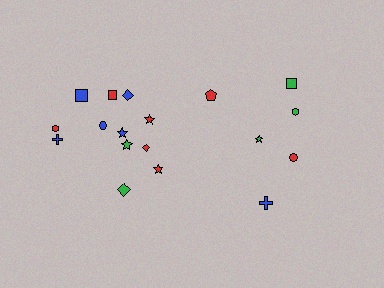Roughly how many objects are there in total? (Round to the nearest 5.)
Roughly 20 objects in total.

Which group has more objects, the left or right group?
The left group.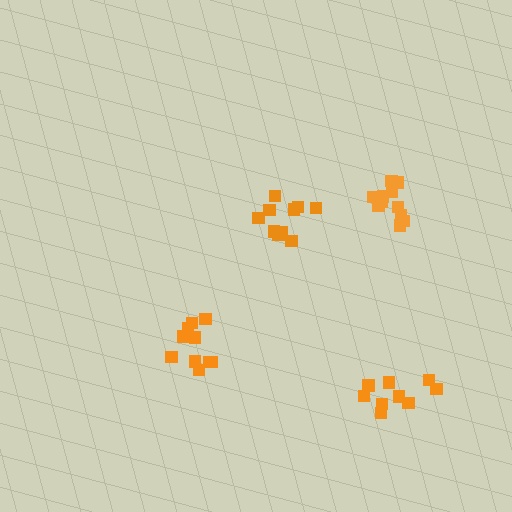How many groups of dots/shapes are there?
There are 4 groups.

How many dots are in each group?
Group 1: 10 dots, Group 2: 10 dots, Group 3: 9 dots, Group 4: 11 dots (40 total).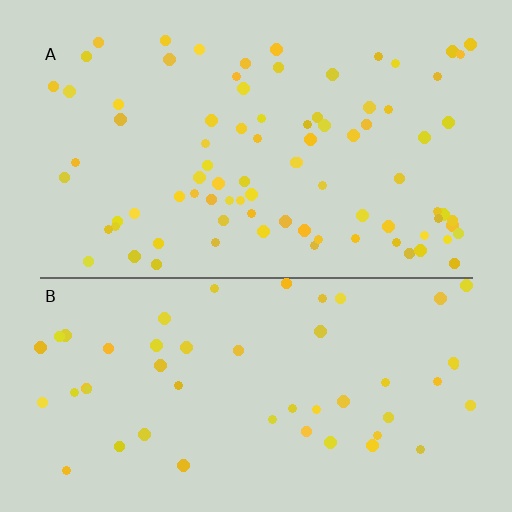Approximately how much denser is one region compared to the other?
Approximately 1.7× — region A over region B.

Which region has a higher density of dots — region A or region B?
A (the top).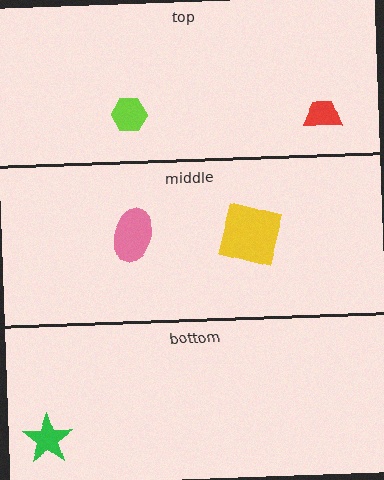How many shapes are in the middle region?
2.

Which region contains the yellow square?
The middle region.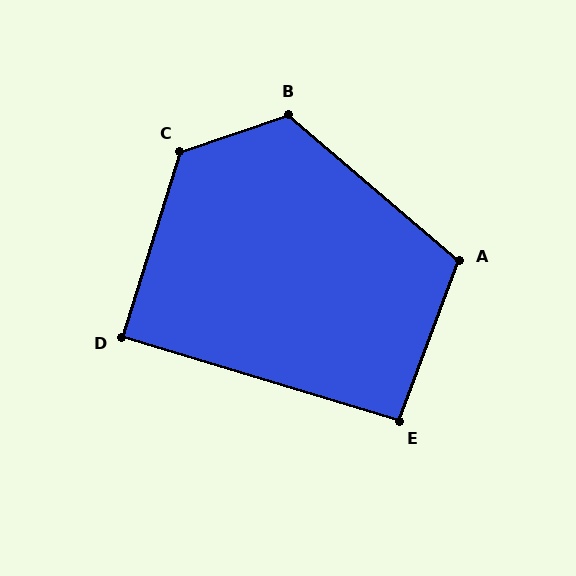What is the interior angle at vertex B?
Approximately 120 degrees (obtuse).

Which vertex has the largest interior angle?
C, at approximately 127 degrees.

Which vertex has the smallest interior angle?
D, at approximately 89 degrees.